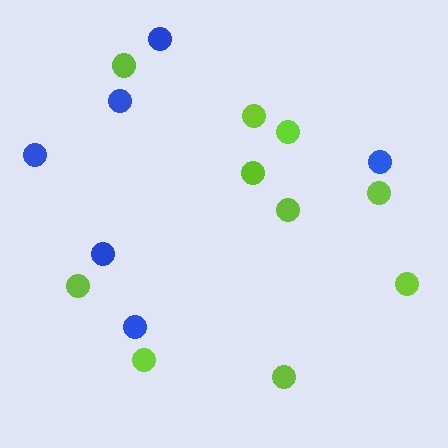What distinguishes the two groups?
There are 2 groups: one group of lime circles (10) and one group of blue circles (6).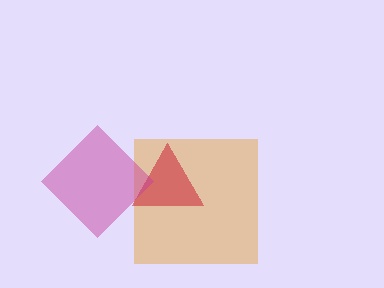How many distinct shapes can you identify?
There are 3 distinct shapes: an orange square, a red triangle, a magenta diamond.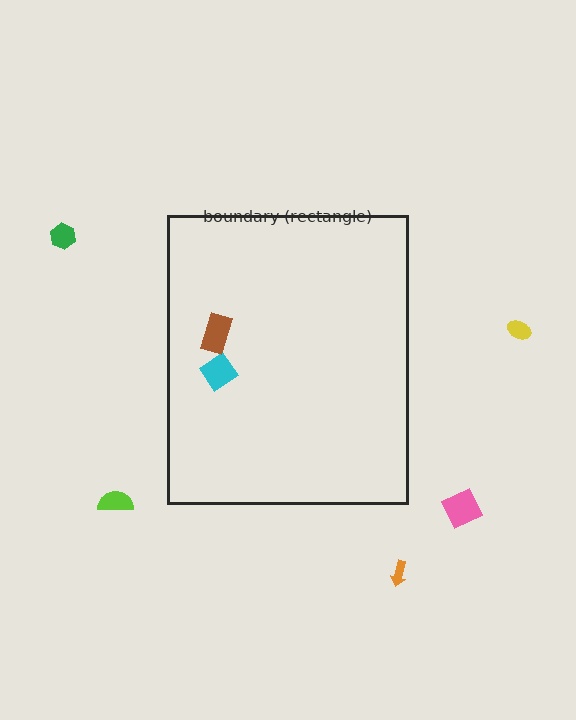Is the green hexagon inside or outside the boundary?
Outside.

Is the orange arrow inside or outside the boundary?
Outside.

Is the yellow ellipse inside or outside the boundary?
Outside.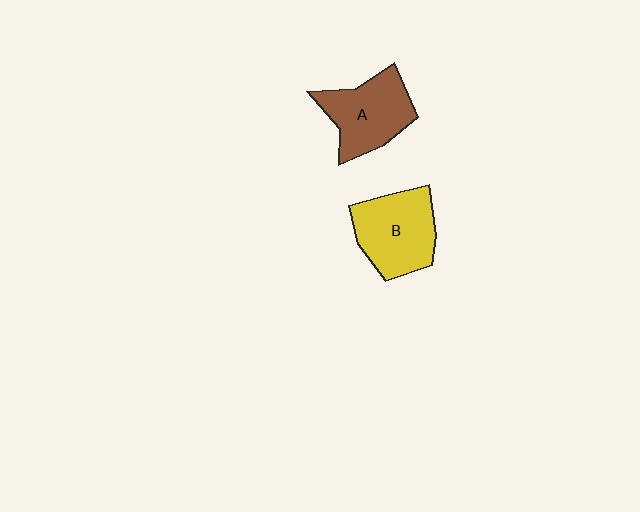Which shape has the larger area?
Shape B (yellow).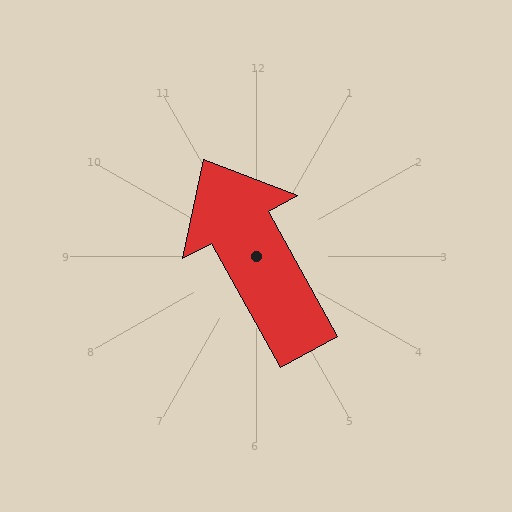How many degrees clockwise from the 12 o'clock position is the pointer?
Approximately 331 degrees.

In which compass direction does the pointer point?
Northwest.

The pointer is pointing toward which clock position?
Roughly 11 o'clock.